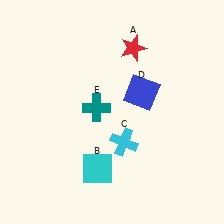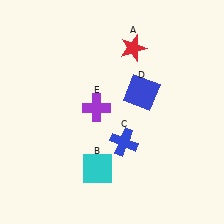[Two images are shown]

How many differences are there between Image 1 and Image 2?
There are 2 differences between the two images.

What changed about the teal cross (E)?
In Image 1, E is teal. In Image 2, it changed to purple.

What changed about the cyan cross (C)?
In Image 1, C is cyan. In Image 2, it changed to blue.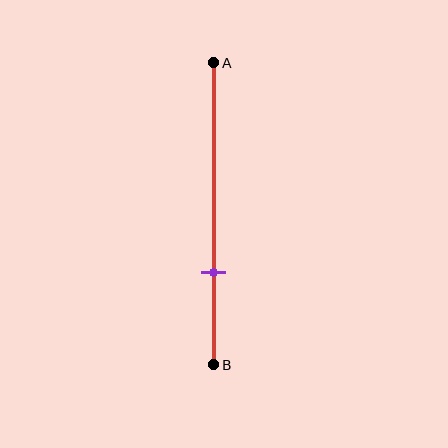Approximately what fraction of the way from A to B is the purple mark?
The purple mark is approximately 70% of the way from A to B.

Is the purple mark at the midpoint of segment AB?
No, the mark is at about 70% from A, not at the 50% midpoint.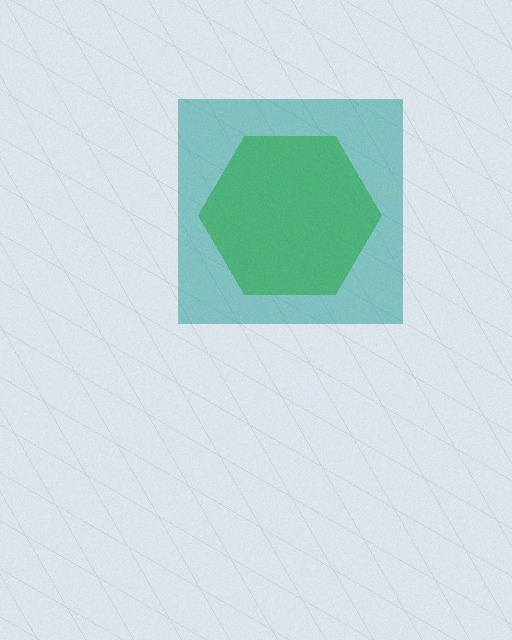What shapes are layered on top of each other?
The layered shapes are: a lime hexagon, a teal square.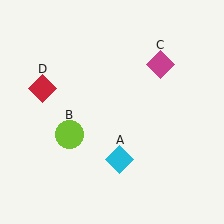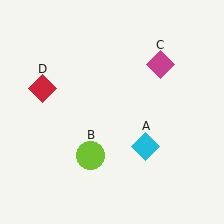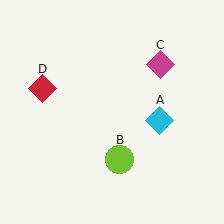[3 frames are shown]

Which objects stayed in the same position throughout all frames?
Magenta diamond (object C) and red diamond (object D) remained stationary.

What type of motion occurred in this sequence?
The cyan diamond (object A), lime circle (object B) rotated counterclockwise around the center of the scene.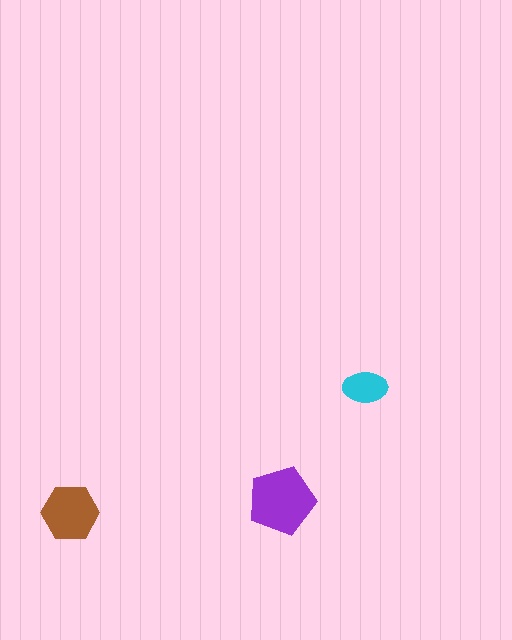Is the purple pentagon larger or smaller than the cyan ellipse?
Larger.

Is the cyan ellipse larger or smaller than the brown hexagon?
Smaller.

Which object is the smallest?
The cyan ellipse.